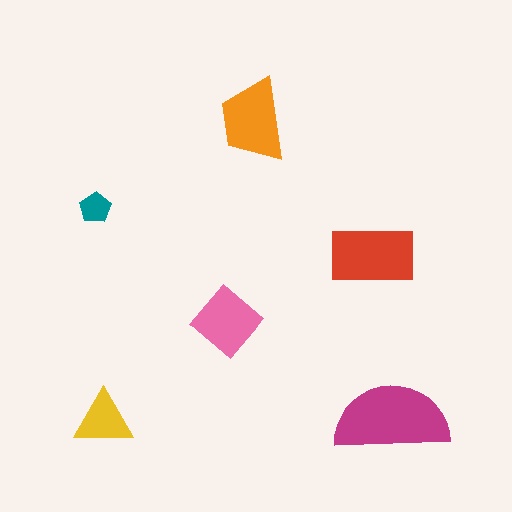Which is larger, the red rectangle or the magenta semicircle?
The magenta semicircle.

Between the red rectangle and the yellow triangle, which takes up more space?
The red rectangle.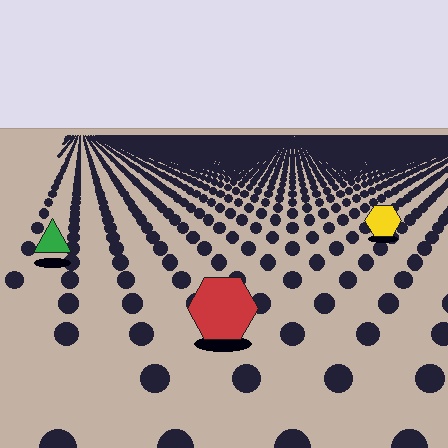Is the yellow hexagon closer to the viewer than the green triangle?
No. The green triangle is closer — you can tell from the texture gradient: the ground texture is coarser near it.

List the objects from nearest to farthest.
From nearest to farthest: the red hexagon, the green triangle, the yellow hexagon.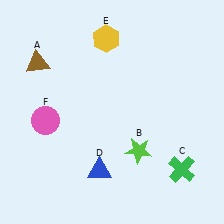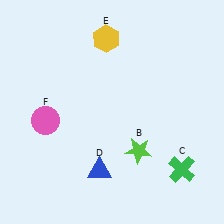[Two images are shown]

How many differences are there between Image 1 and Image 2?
There is 1 difference between the two images.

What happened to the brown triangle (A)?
The brown triangle (A) was removed in Image 2. It was in the top-left area of Image 1.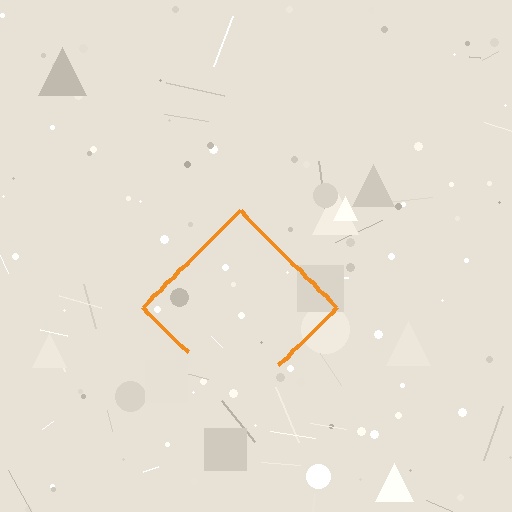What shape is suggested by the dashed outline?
The dashed outline suggests a diamond.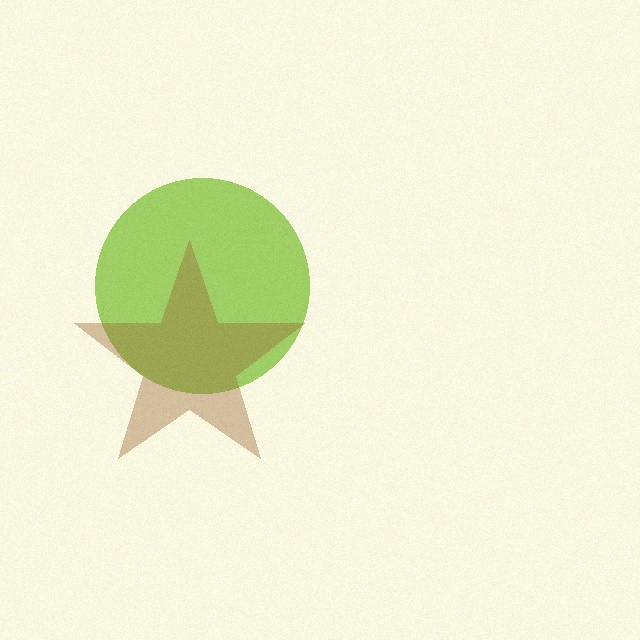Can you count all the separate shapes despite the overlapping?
Yes, there are 2 separate shapes.